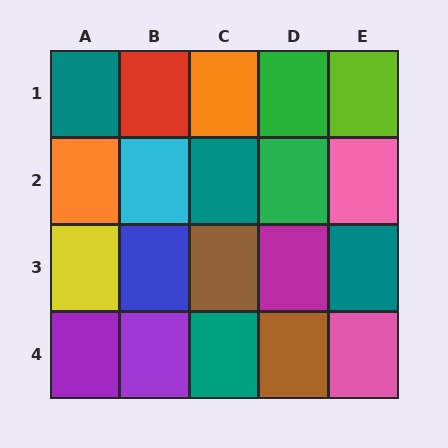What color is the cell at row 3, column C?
Brown.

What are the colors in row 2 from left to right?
Orange, cyan, teal, green, pink.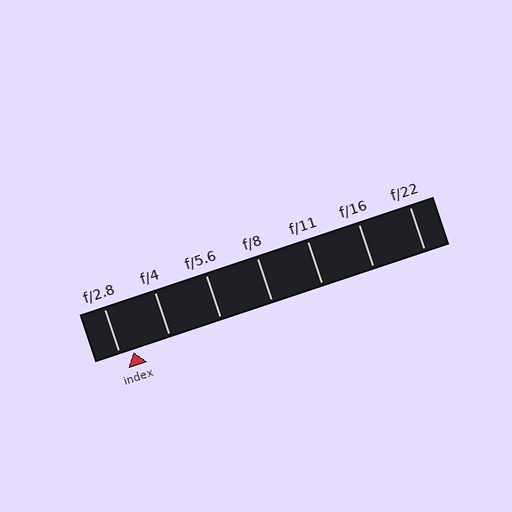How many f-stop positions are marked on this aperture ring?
There are 7 f-stop positions marked.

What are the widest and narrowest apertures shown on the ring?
The widest aperture shown is f/2.8 and the narrowest is f/22.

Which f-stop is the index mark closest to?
The index mark is closest to f/2.8.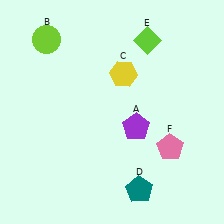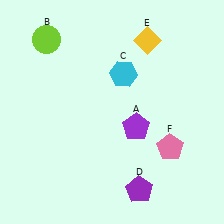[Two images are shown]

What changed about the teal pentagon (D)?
In Image 1, D is teal. In Image 2, it changed to purple.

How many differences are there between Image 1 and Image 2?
There are 3 differences between the two images.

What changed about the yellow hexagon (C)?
In Image 1, C is yellow. In Image 2, it changed to cyan.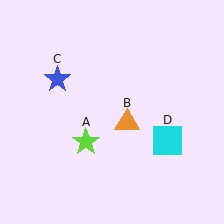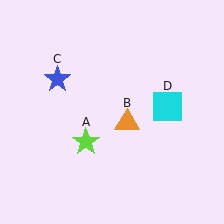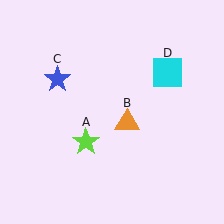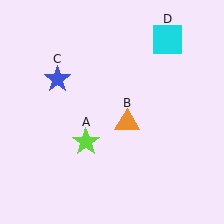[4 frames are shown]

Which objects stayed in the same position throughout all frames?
Lime star (object A) and orange triangle (object B) and blue star (object C) remained stationary.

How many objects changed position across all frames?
1 object changed position: cyan square (object D).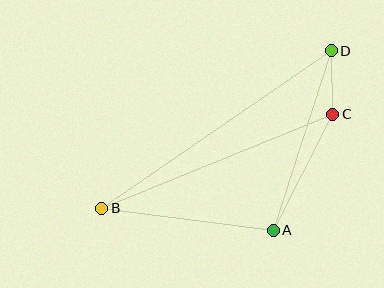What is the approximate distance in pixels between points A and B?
The distance between A and B is approximately 173 pixels.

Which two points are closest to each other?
Points C and D are closest to each other.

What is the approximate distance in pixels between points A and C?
The distance between A and C is approximately 130 pixels.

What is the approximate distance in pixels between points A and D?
The distance between A and D is approximately 189 pixels.